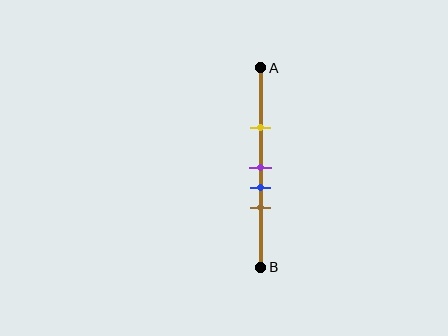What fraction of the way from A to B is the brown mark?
The brown mark is approximately 70% (0.7) of the way from A to B.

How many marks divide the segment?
There are 4 marks dividing the segment.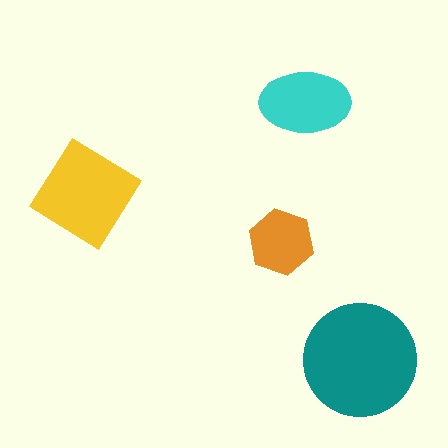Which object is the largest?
The teal circle.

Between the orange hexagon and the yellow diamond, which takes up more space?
The yellow diamond.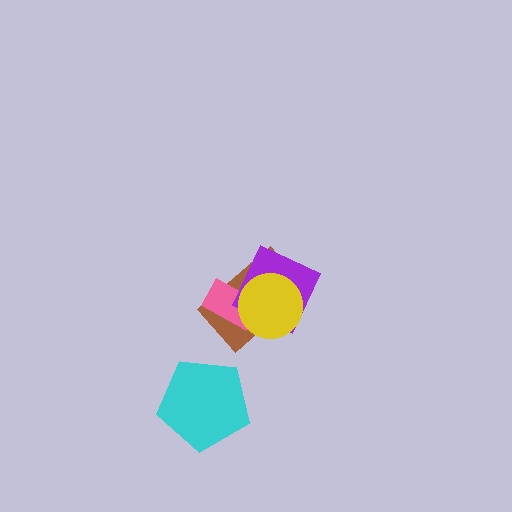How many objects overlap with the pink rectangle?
3 objects overlap with the pink rectangle.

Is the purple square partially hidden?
Yes, it is partially covered by another shape.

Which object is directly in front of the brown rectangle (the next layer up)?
The pink rectangle is directly in front of the brown rectangle.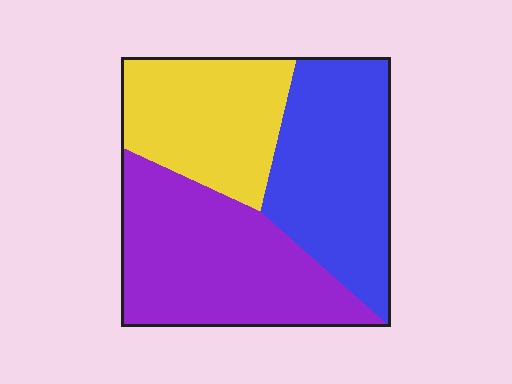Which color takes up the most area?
Purple, at roughly 40%.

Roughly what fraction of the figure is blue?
Blue covers roughly 35% of the figure.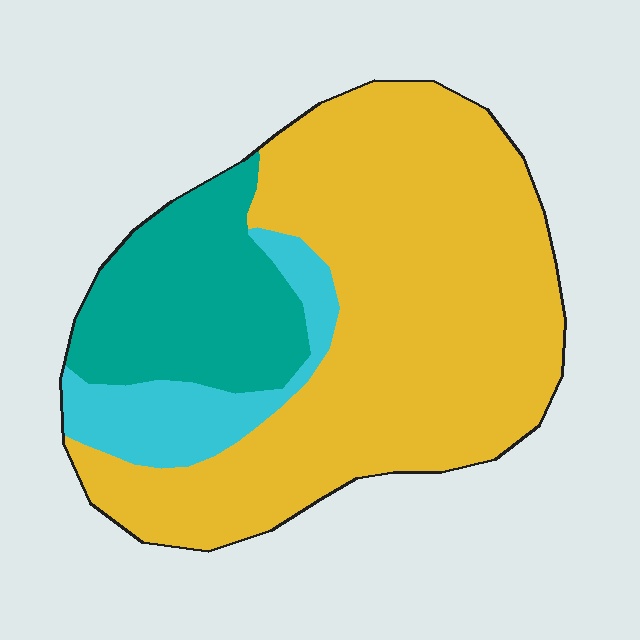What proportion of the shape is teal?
Teal covers 22% of the shape.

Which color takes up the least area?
Cyan, at roughly 10%.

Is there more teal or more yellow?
Yellow.